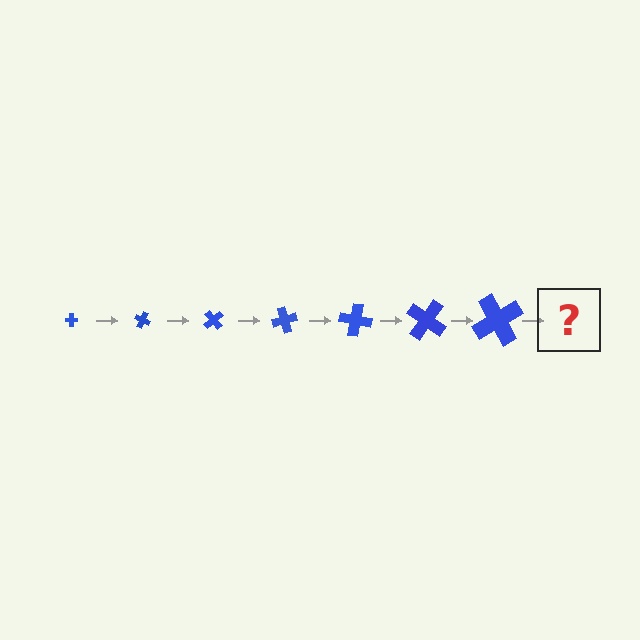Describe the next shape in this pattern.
It should be a cross, larger than the previous one and rotated 175 degrees from the start.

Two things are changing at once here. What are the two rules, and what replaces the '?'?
The two rules are that the cross grows larger each step and it rotates 25 degrees each step. The '?' should be a cross, larger than the previous one and rotated 175 degrees from the start.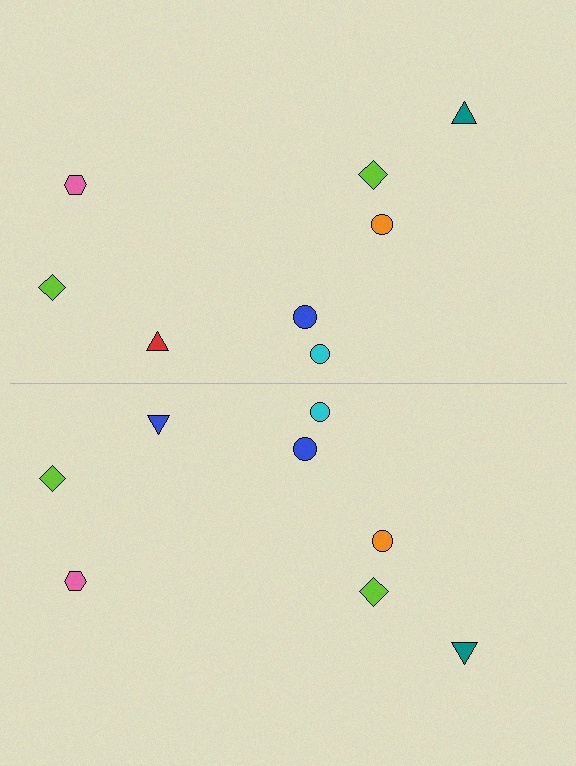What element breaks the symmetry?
The blue triangle on the bottom side breaks the symmetry — its mirror counterpart is red.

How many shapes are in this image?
There are 16 shapes in this image.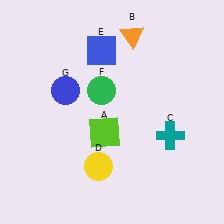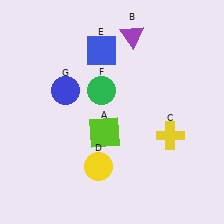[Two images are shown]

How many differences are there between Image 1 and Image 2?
There are 2 differences between the two images.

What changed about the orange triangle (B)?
In Image 1, B is orange. In Image 2, it changed to purple.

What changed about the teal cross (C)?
In Image 1, C is teal. In Image 2, it changed to yellow.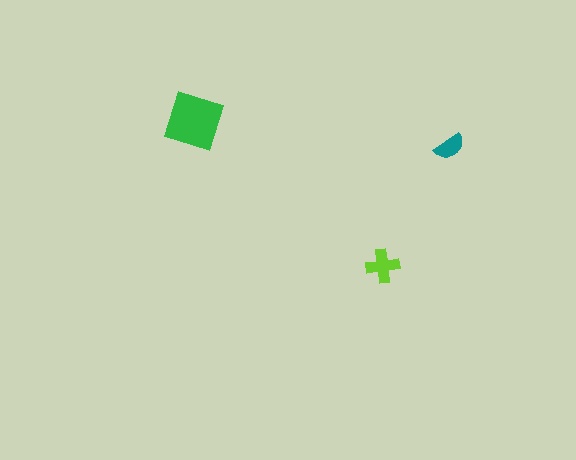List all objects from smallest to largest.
The teal semicircle, the lime cross, the green diamond.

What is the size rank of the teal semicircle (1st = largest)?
3rd.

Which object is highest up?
The green diamond is topmost.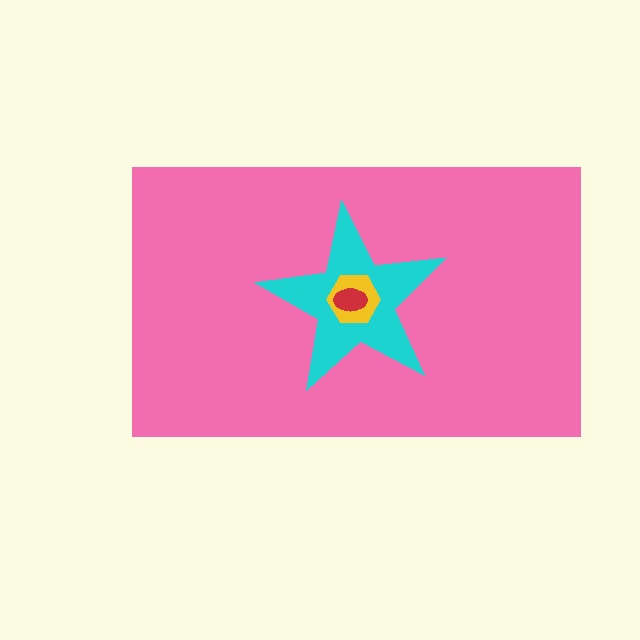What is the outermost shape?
The pink rectangle.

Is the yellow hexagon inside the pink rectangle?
Yes.